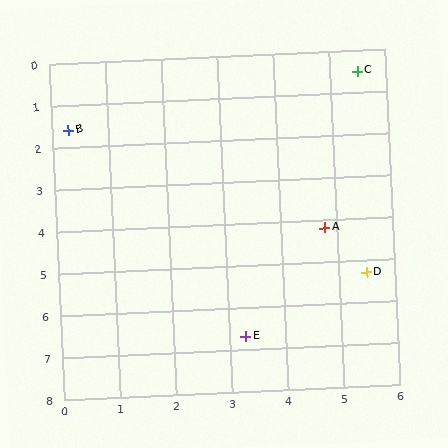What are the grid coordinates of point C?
Point C is at approximately (5.5, 0.5).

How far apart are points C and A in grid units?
Points C and A are about 3.8 grid units apart.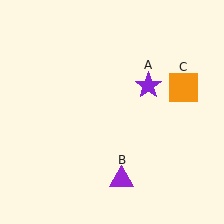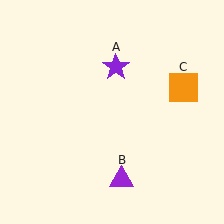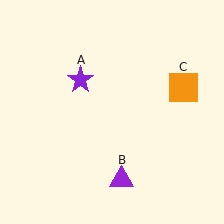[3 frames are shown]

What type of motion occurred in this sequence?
The purple star (object A) rotated counterclockwise around the center of the scene.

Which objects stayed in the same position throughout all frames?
Purple triangle (object B) and orange square (object C) remained stationary.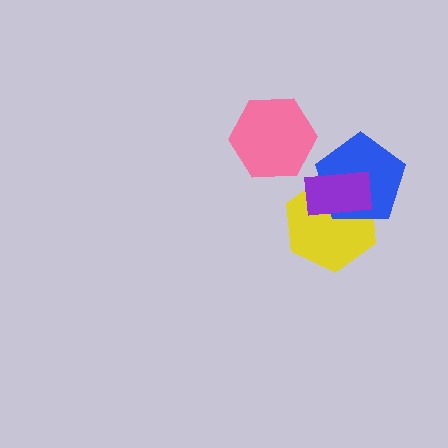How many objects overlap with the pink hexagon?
0 objects overlap with the pink hexagon.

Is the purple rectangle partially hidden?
No, no other shape covers it.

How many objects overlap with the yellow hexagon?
2 objects overlap with the yellow hexagon.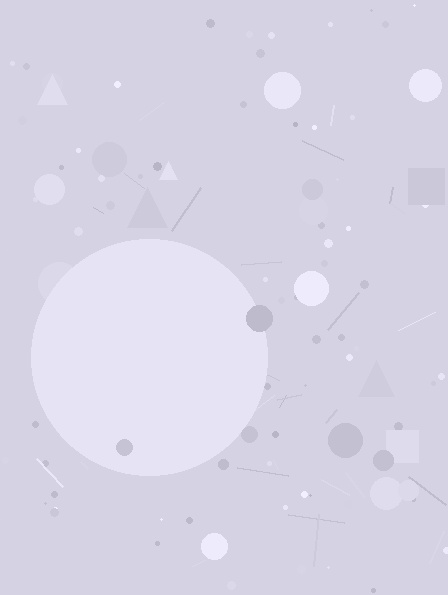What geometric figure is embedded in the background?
A circle is embedded in the background.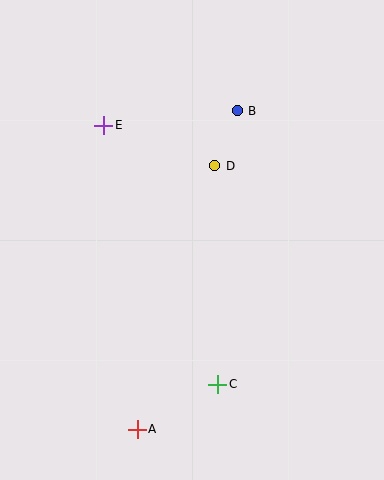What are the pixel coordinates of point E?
Point E is at (104, 125).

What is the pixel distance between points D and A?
The distance between D and A is 275 pixels.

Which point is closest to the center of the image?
Point D at (215, 166) is closest to the center.